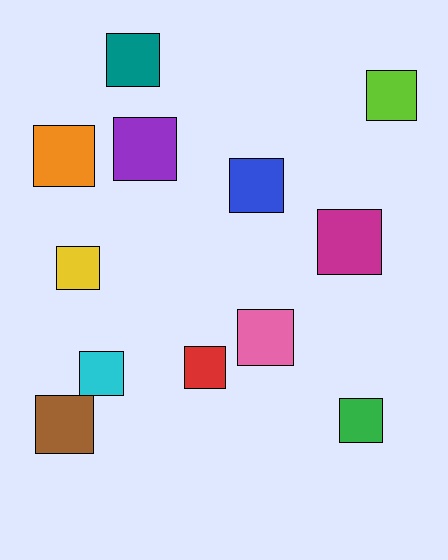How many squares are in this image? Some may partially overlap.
There are 12 squares.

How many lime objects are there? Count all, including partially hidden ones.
There is 1 lime object.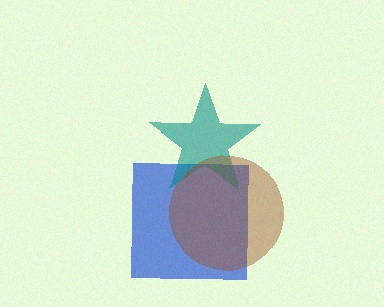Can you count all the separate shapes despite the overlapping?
Yes, there are 3 separate shapes.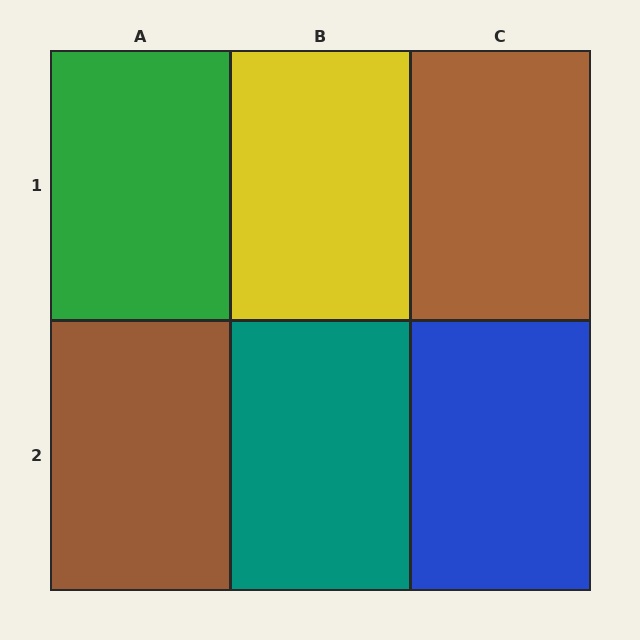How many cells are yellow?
1 cell is yellow.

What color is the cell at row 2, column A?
Brown.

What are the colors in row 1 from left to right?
Green, yellow, brown.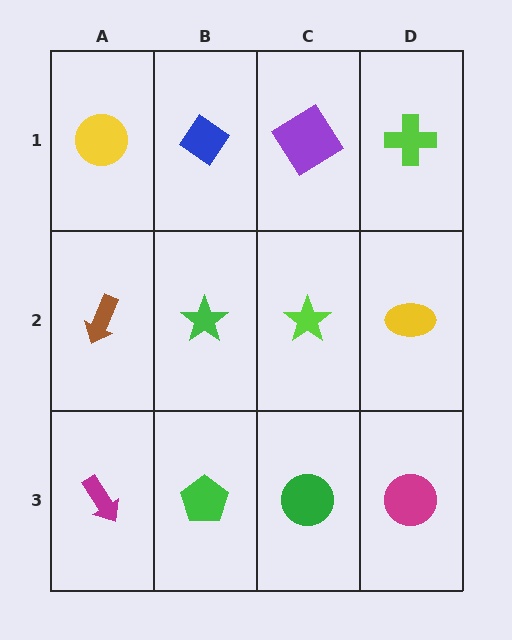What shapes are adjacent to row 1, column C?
A lime star (row 2, column C), a blue diamond (row 1, column B), a lime cross (row 1, column D).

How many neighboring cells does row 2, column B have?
4.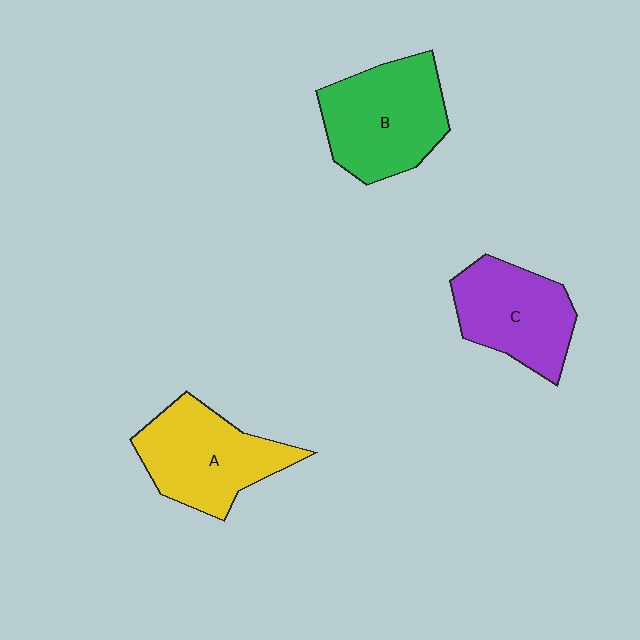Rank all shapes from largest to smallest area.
From largest to smallest: B (green), A (yellow), C (purple).